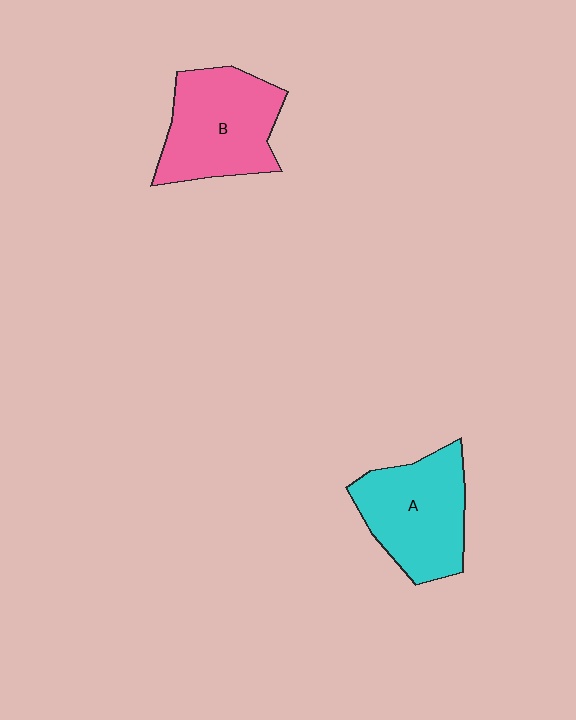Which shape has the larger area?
Shape B (pink).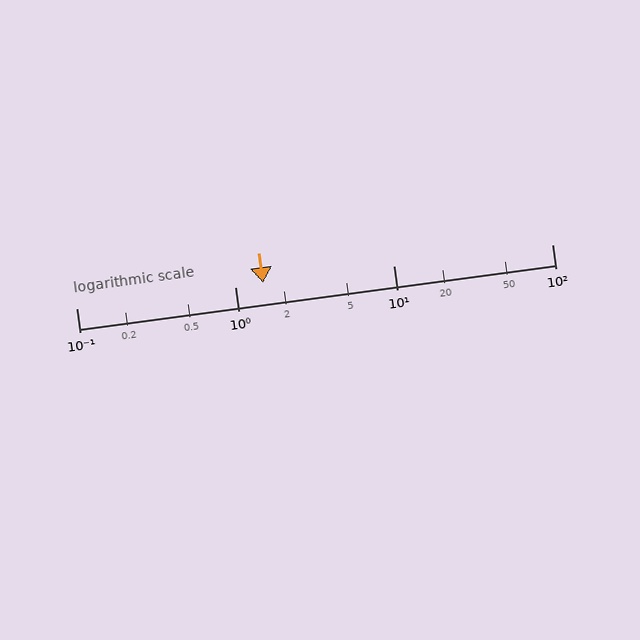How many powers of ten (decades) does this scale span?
The scale spans 3 decades, from 0.1 to 100.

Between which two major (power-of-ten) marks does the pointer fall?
The pointer is between 1 and 10.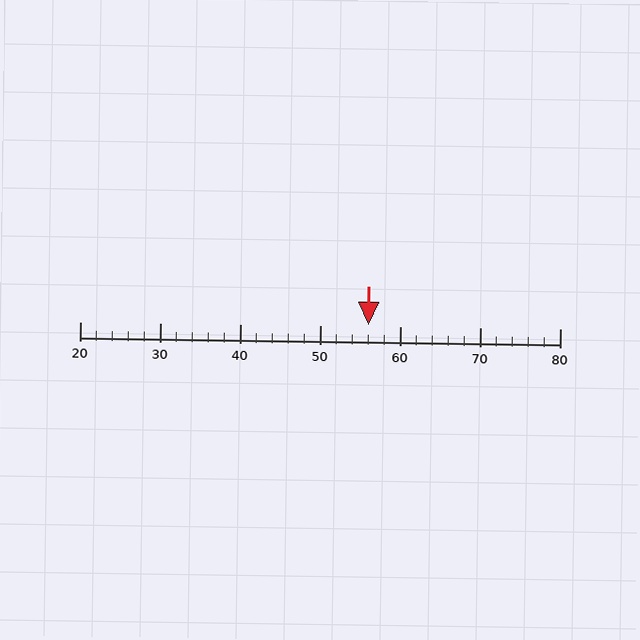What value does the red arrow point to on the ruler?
The red arrow points to approximately 56.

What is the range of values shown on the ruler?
The ruler shows values from 20 to 80.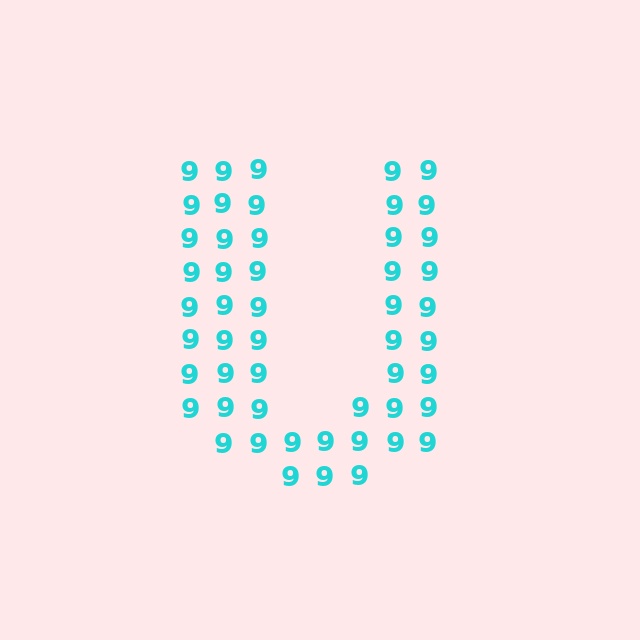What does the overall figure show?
The overall figure shows the letter U.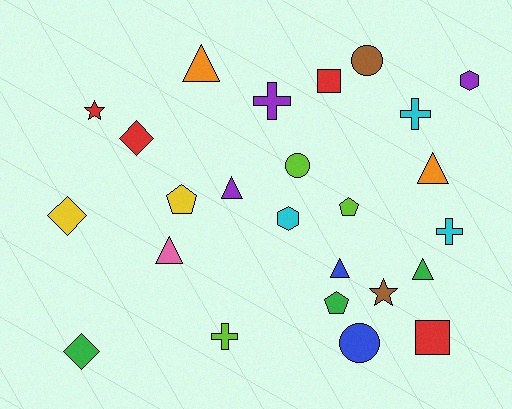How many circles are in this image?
There are 3 circles.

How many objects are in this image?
There are 25 objects.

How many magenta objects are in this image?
There are no magenta objects.